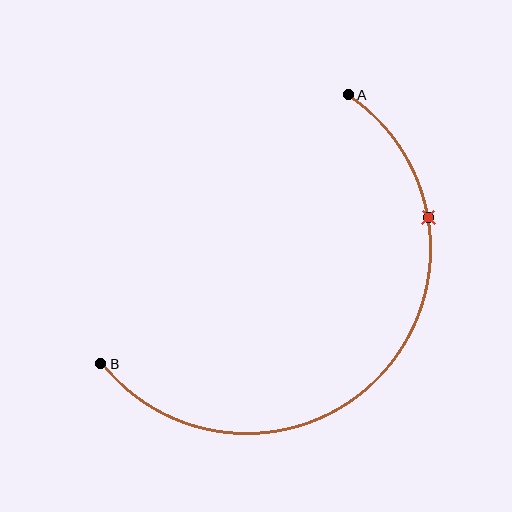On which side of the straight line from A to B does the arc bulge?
The arc bulges below and to the right of the straight line connecting A and B.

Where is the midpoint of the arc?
The arc midpoint is the point on the curve farthest from the straight line joining A and B. It sits below and to the right of that line.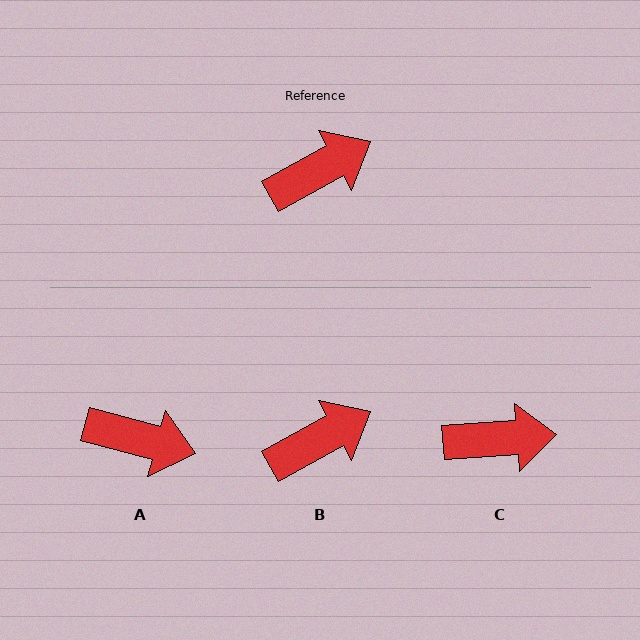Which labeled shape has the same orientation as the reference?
B.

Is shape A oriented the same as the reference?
No, it is off by about 43 degrees.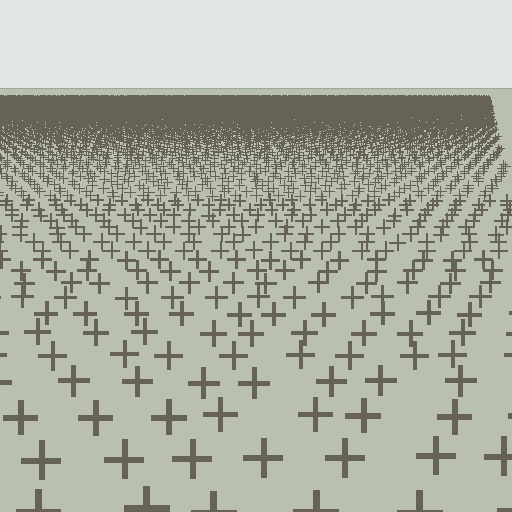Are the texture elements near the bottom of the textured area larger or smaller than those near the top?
Larger. Near the bottom, elements are closer to the viewer and appear at a bigger on-screen size.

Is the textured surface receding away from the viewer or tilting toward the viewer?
The surface is receding away from the viewer. Texture elements get smaller and denser toward the top.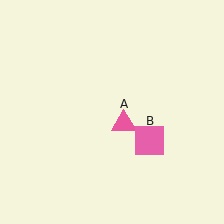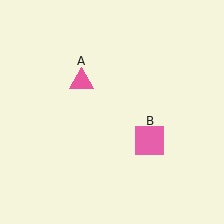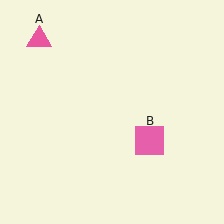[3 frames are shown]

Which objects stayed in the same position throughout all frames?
Pink square (object B) remained stationary.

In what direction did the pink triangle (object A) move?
The pink triangle (object A) moved up and to the left.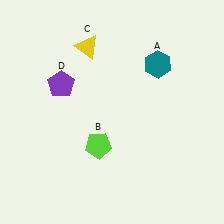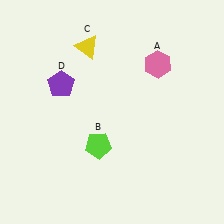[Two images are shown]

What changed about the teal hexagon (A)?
In Image 1, A is teal. In Image 2, it changed to pink.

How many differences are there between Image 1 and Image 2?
There is 1 difference between the two images.